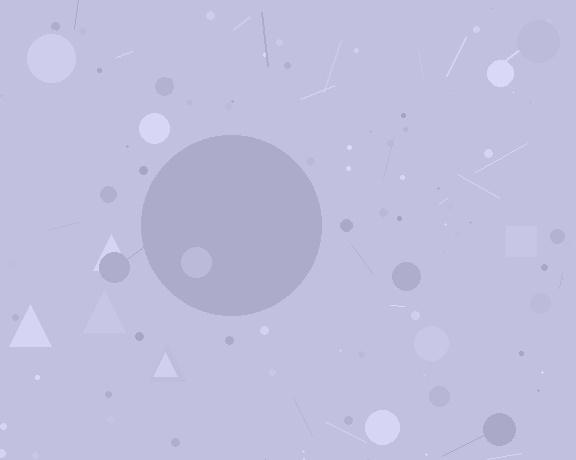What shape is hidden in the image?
A circle is hidden in the image.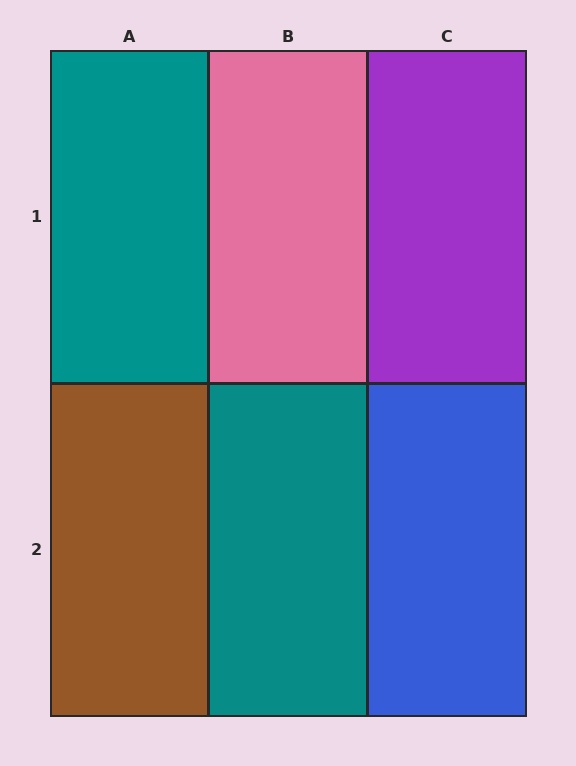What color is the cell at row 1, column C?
Purple.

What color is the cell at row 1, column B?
Pink.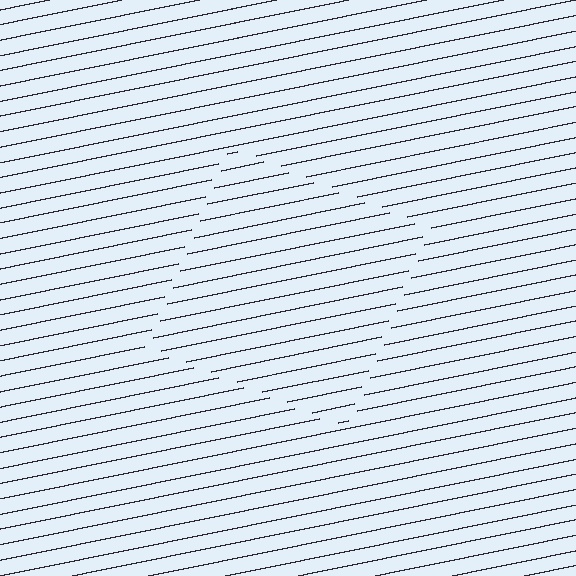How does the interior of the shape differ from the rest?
The interior of the shape contains the same grating, shifted by half a period — the contour is defined by the phase discontinuity where line-ends from the inner and outer gratings abut.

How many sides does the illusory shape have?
4 sides — the line-ends trace a square.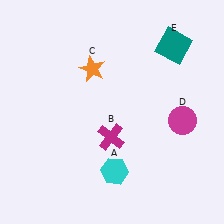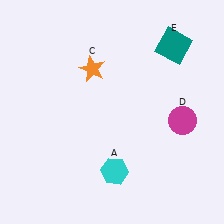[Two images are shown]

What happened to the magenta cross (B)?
The magenta cross (B) was removed in Image 2. It was in the bottom-left area of Image 1.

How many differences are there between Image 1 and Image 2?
There is 1 difference between the two images.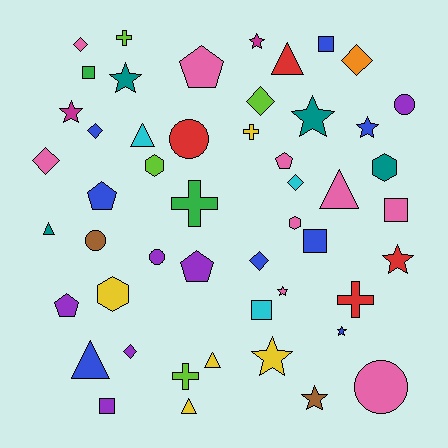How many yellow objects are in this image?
There are 5 yellow objects.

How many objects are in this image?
There are 50 objects.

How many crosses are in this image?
There are 5 crosses.